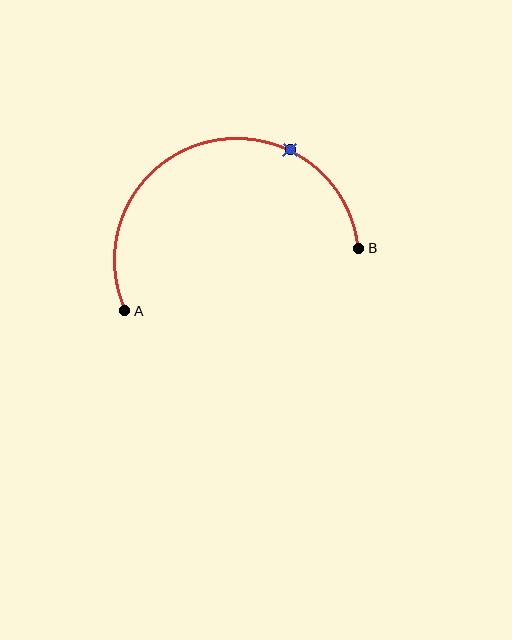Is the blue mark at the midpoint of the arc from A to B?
No. The blue mark lies on the arc but is closer to endpoint B. The arc midpoint would be at the point on the curve equidistant along the arc from both A and B.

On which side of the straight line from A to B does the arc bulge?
The arc bulges above the straight line connecting A and B.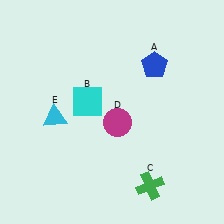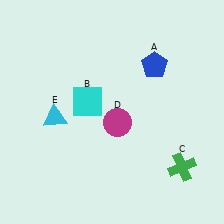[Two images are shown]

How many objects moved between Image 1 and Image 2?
1 object moved between the two images.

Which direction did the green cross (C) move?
The green cross (C) moved right.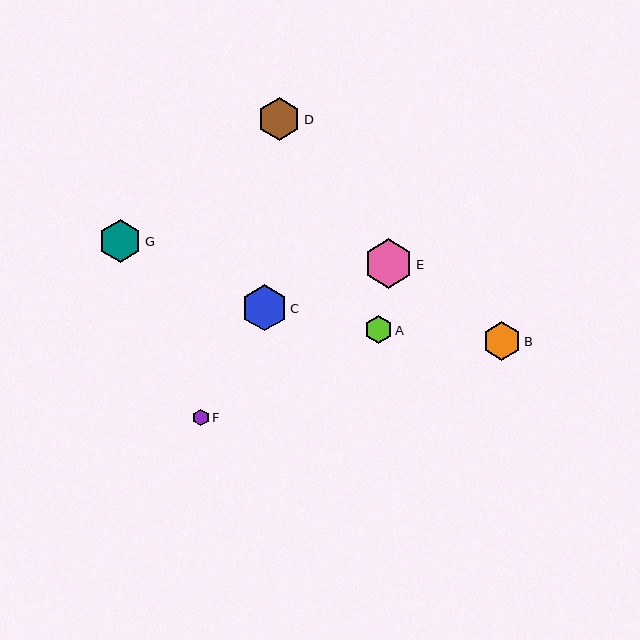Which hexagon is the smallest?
Hexagon F is the smallest with a size of approximately 17 pixels.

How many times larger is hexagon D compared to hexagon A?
Hexagon D is approximately 1.5 times the size of hexagon A.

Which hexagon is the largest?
Hexagon E is the largest with a size of approximately 49 pixels.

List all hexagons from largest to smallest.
From largest to smallest: E, C, D, G, B, A, F.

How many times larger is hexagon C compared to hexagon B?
Hexagon C is approximately 1.2 times the size of hexagon B.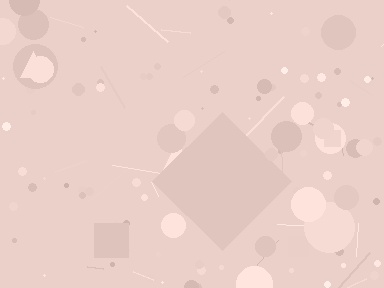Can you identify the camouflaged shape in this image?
The camouflaged shape is a diamond.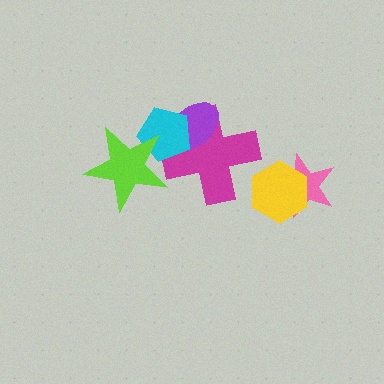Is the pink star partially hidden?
Yes, it is partially covered by another shape.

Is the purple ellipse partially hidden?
Yes, it is partially covered by another shape.